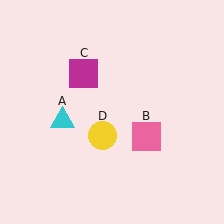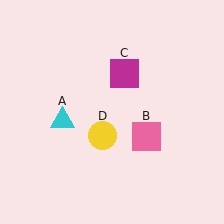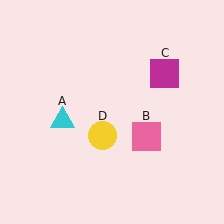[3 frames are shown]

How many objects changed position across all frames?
1 object changed position: magenta square (object C).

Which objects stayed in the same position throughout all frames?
Cyan triangle (object A) and pink square (object B) and yellow circle (object D) remained stationary.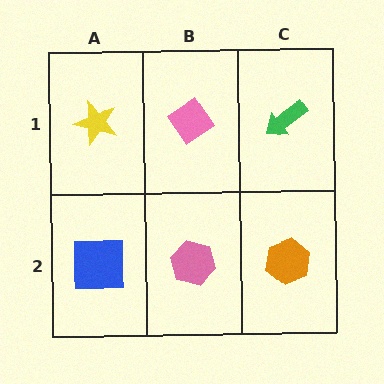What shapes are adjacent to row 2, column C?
A green arrow (row 1, column C), a pink hexagon (row 2, column B).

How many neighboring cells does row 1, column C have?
2.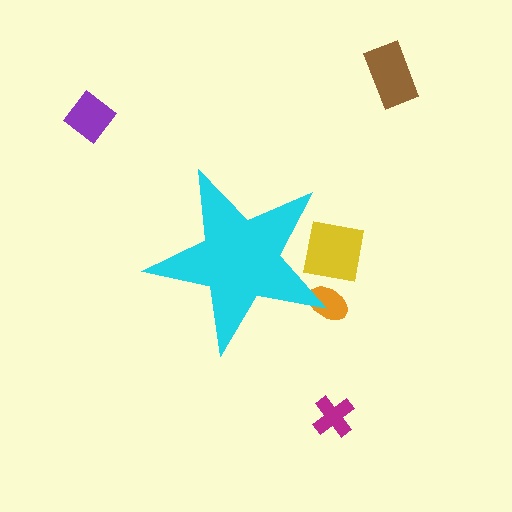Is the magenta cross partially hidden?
No, the magenta cross is fully visible.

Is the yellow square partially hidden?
Yes, the yellow square is partially hidden behind the cyan star.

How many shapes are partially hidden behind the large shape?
2 shapes are partially hidden.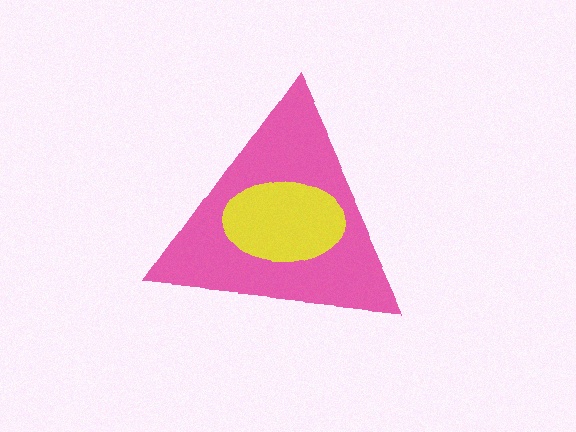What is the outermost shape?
The pink triangle.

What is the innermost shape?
The yellow ellipse.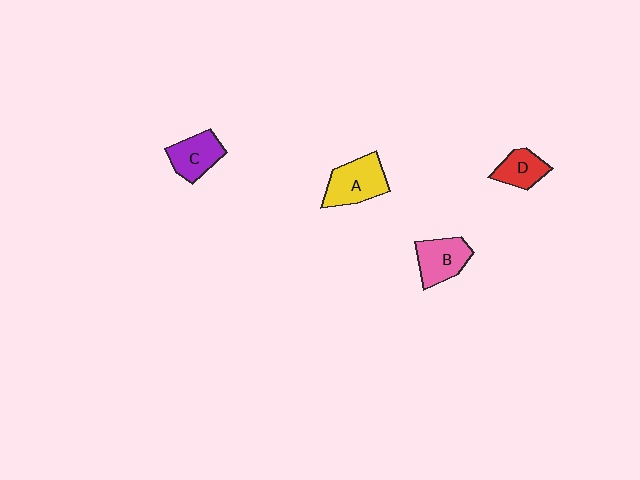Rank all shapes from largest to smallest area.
From largest to smallest: A (yellow), B (pink), C (purple), D (red).